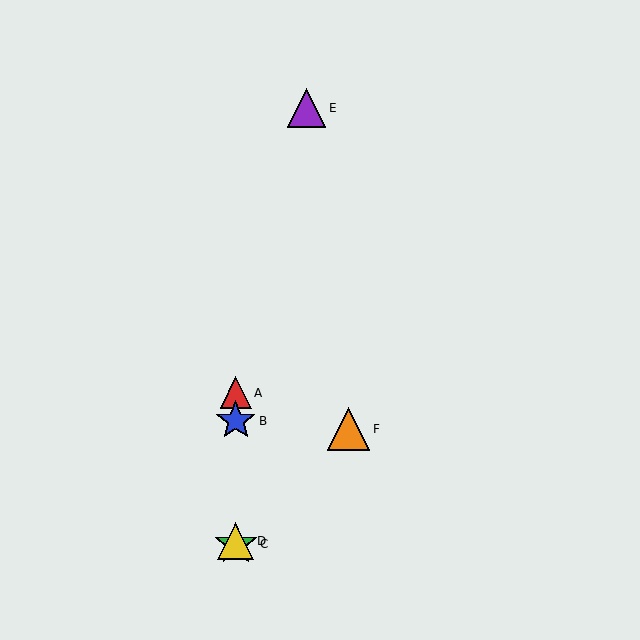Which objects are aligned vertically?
Objects A, B, C, D are aligned vertically.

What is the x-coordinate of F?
Object F is at x≈349.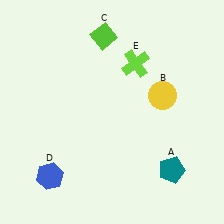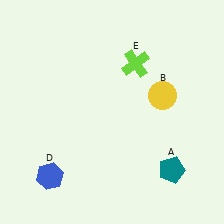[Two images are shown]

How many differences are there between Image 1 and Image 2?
There is 1 difference between the two images.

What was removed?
The lime diamond (C) was removed in Image 2.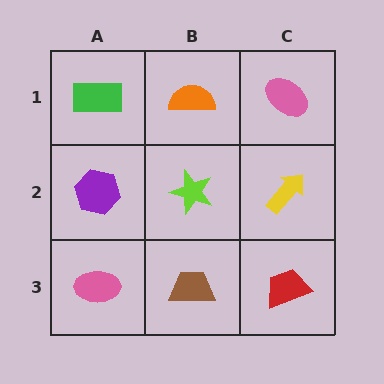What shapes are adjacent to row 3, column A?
A purple hexagon (row 2, column A), a brown trapezoid (row 3, column B).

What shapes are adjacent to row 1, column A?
A purple hexagon (row 2, column A), an orange semicircle (row 1, column B).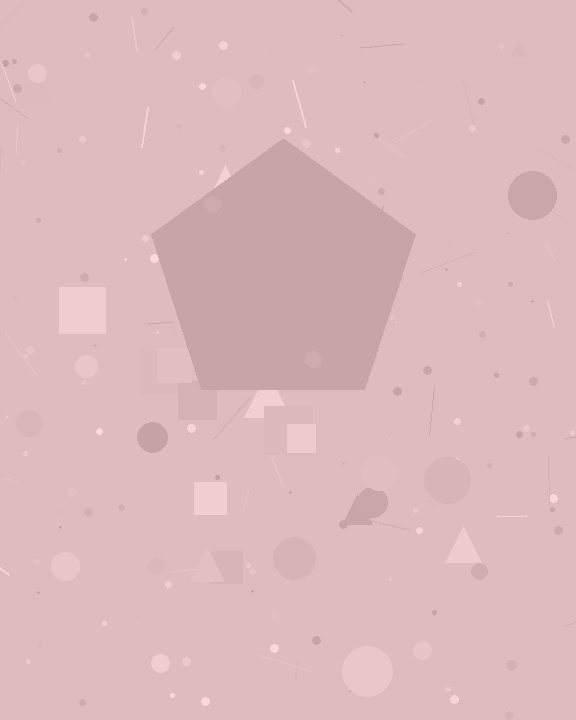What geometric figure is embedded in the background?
A pentagon is embedded in the background.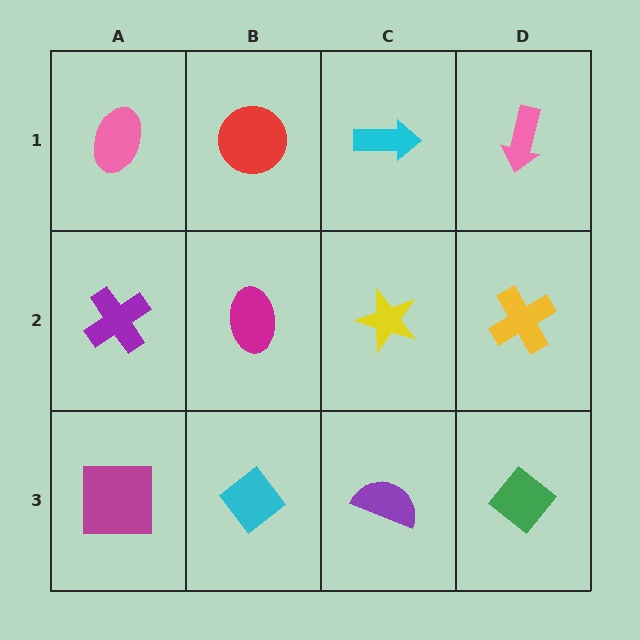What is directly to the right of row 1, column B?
A cyan arrow.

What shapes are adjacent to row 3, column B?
A magenta ellipse (row 2, column B), a magenta square (row 3, column A), a purple semicircle (row 3, column C).